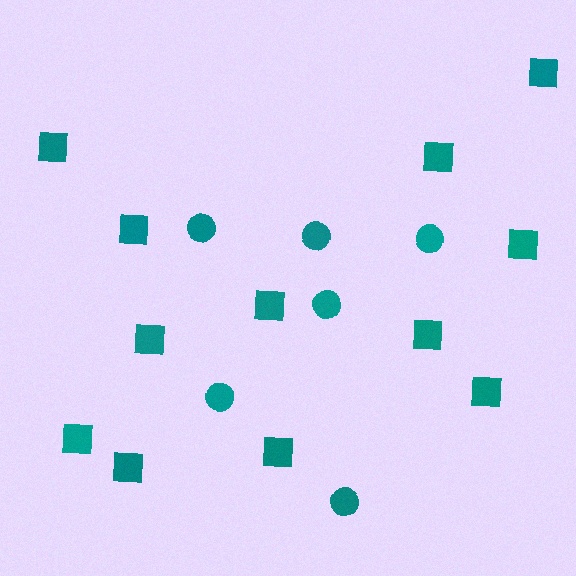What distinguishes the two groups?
There are 2 groups: one group of circles (6) and one group of squares (12).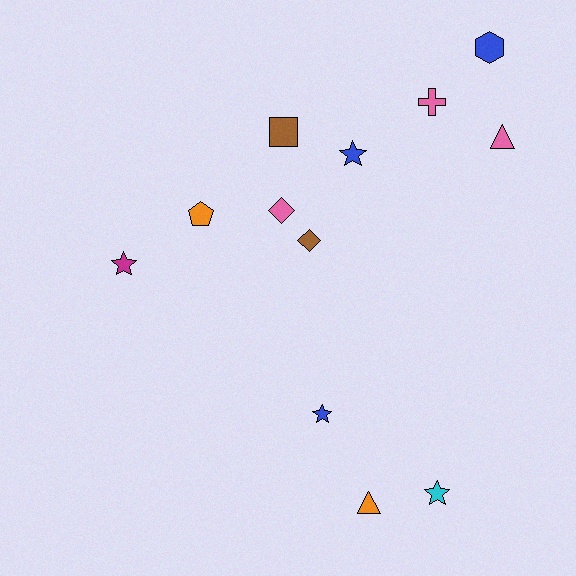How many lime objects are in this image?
There are no lime objects.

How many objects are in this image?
There are 12 objects.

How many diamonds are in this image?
There are 2 diamonds.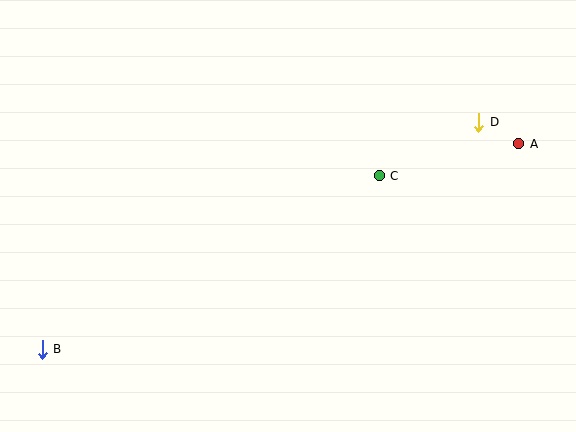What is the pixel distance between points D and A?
The distance between D and A is 45 pixels.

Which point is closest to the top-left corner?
Point B is closest to the top-left corner.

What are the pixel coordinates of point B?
Point B is at (42, 349).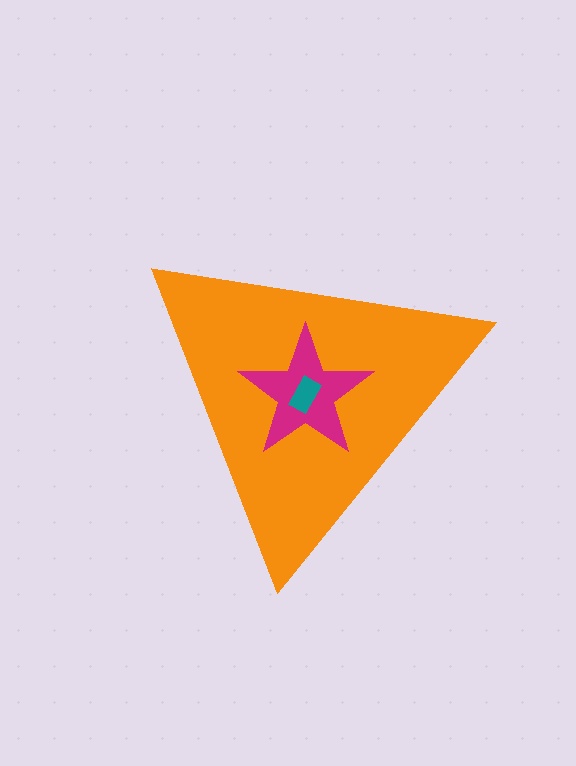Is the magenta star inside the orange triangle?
Yes.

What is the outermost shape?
The orange triangle.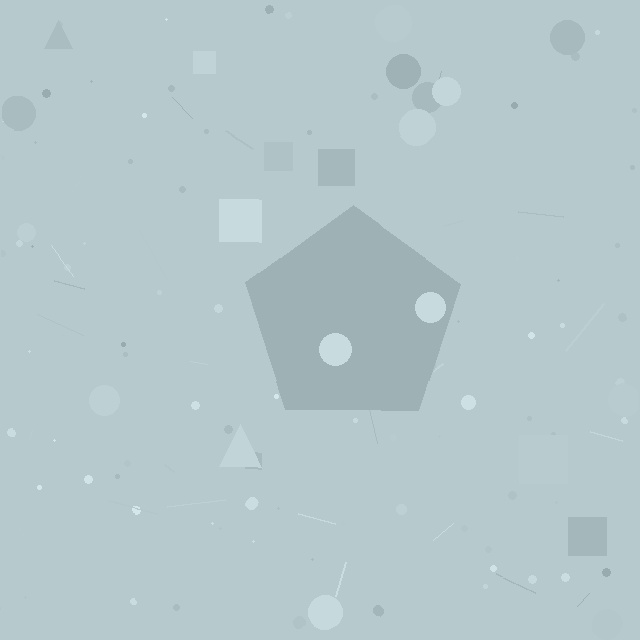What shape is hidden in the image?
A pentagon is hidden in the image.